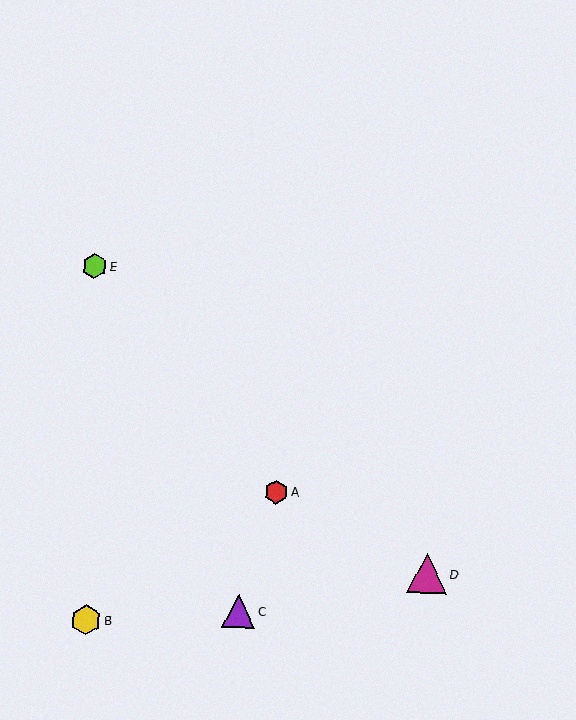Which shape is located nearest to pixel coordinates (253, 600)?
The purple triangle (labeled C) at (239, 611) is nearest to that location.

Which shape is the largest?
The magenta triangle (labeled D) is the largest.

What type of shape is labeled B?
Shape B is a yellow hexagon.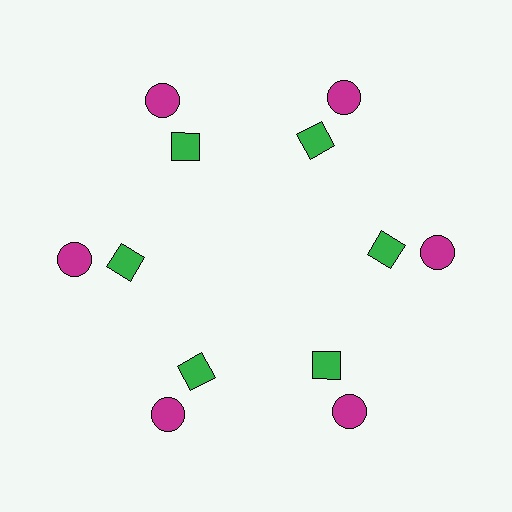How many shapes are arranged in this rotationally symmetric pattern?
There are 12 shapes, arranged in 6 groups of 2.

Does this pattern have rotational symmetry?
Yes, this pattern has 6-fold rotational symmetry. It looks the same after rotating 60 degrees around the center.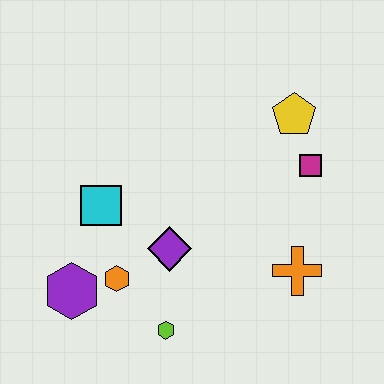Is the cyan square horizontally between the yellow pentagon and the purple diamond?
No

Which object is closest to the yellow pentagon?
The magenta square is closest to the yellow pentagon.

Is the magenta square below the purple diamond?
No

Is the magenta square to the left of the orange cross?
No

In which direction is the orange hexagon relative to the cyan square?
The orange hexagon is below the cyan square.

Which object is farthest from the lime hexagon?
The yellow pentagon is farthest from the lime hexagon.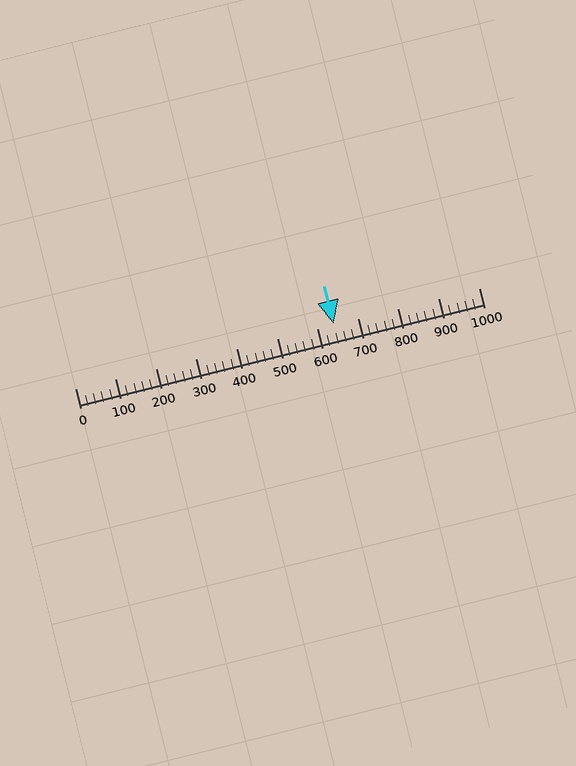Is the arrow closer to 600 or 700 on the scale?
The arrow is closer to 600.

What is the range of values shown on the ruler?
The ruler shows values from 0 to 1000.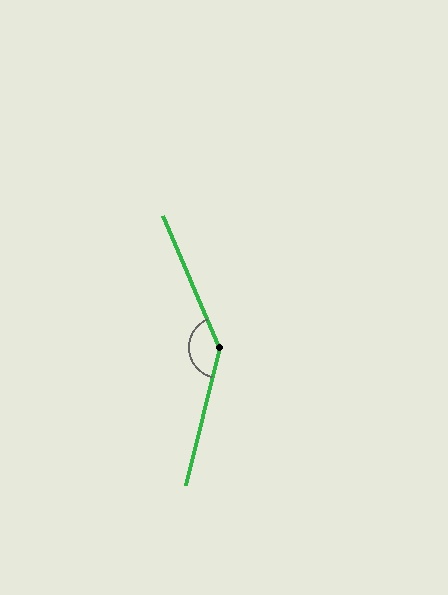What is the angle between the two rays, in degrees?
Approximately 143 degrees.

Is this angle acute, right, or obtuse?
It is obtuse.